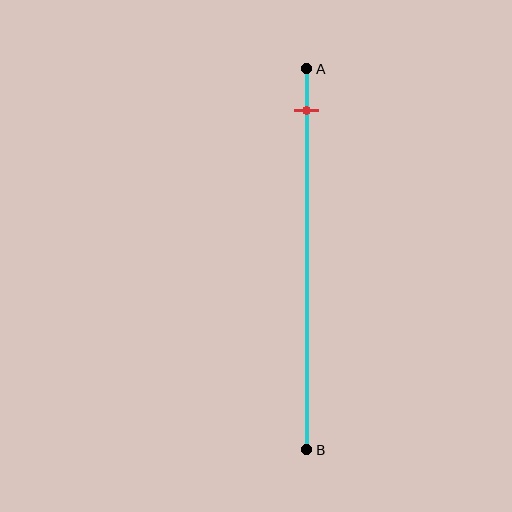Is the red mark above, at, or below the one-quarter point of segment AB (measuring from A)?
The red mark is above the one-quarter point of segment AB.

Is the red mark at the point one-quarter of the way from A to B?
No, the mark is at about 10% from A, not at the 25% one-quarter point.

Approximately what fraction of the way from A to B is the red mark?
The red mark is approximately 10% of the way from A to B.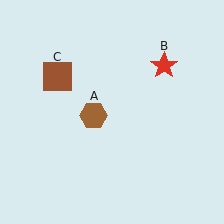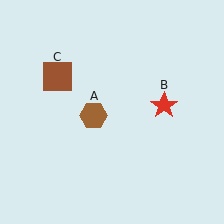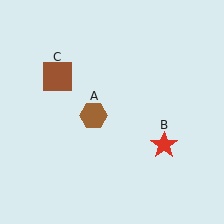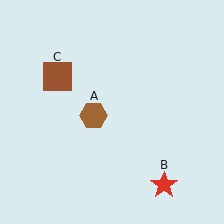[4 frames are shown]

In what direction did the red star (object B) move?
The red star (object B) moved down.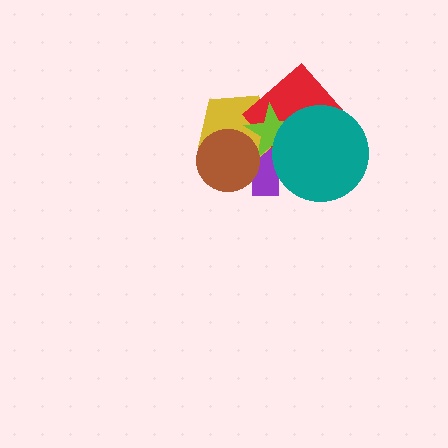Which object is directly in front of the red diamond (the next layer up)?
The lime star is directly in front of the red diamond.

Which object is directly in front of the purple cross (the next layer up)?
The yellow pentagon is directly in front of the purple cross.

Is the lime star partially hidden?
Yes, it is partially covered by another shape.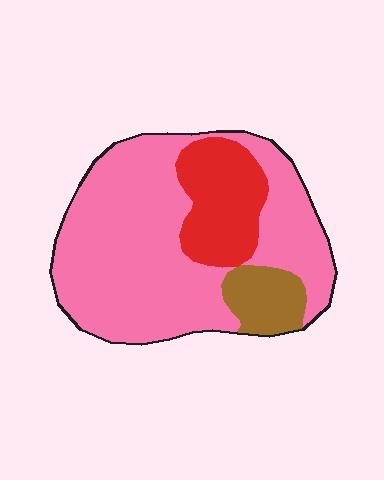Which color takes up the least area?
Brown, at roughly 10%.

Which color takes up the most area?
Pink, at roughly 70%.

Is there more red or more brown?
Red.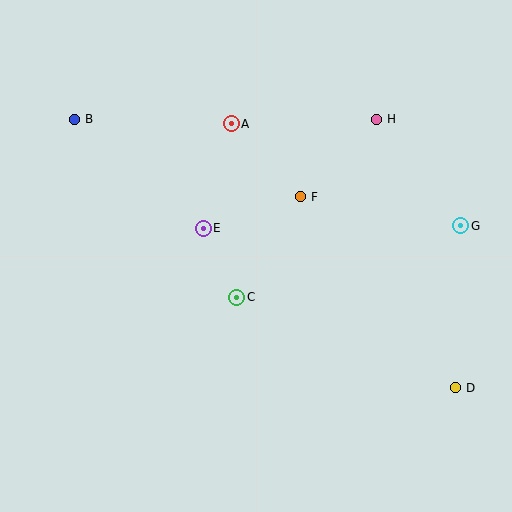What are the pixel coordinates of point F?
Point F is at (301, 197).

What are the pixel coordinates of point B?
Point B is at (75, 119).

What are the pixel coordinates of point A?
Point A is at (231, 124).